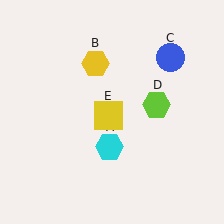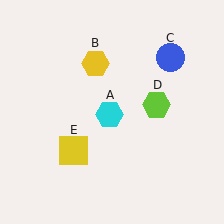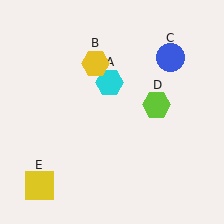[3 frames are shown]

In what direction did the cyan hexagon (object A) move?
The cyan hexagon (object A) moved up.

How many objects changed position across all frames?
2 objects changed position: cyan hexagon (object A), yellow square (object E).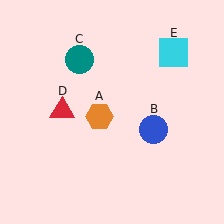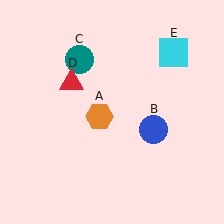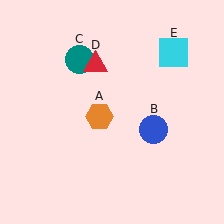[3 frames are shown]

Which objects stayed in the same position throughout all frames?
Orange hexagon (object A) and blue circle (object B) and teal circle (object C) and cyan square (object E) remained stationary.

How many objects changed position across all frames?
1 object changed position: red triangle (object D).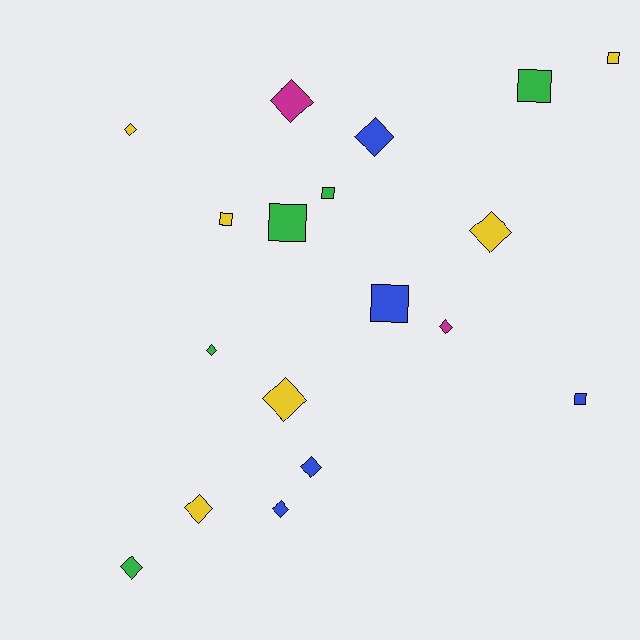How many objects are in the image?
There are 18 objects.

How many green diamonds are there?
There are 2 green diamonds.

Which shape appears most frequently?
Diamond, with 11 objects.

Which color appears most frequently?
Yellow, with 6 objects.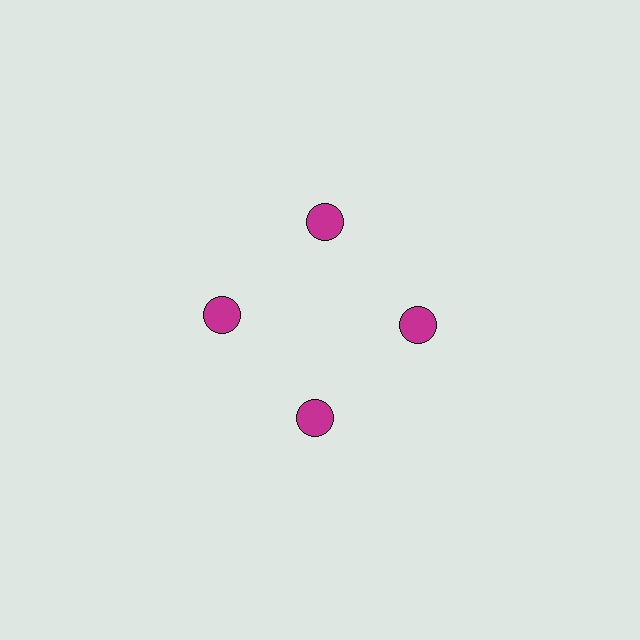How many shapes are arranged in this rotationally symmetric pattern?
There are 4 shapes, arranged in 4 groups of 1.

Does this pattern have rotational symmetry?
Yes, this pattern has 4-fold rotational symmetry. It looks the same after rotating 90 degrees around the center.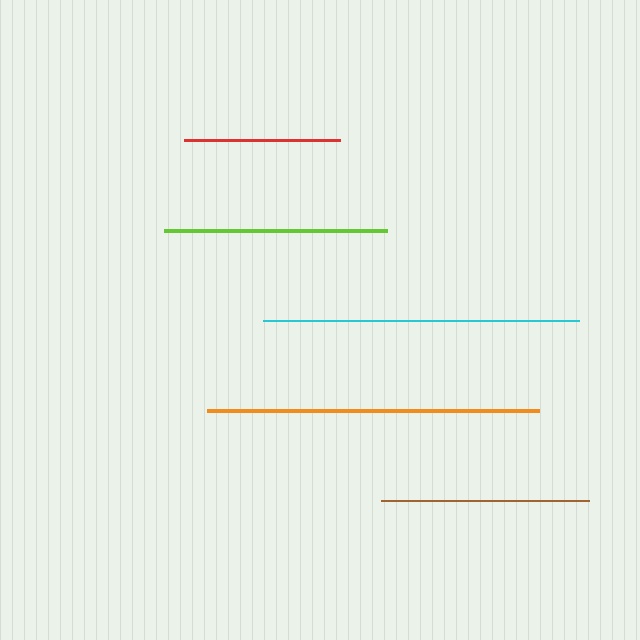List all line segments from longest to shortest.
From longest to shortest: orange, cyan, lime, brown, red.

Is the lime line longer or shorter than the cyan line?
The cyan line is longer than the lime line.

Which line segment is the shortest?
The red line is the shortest at approximately 156 pixels.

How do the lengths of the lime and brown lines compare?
The lime and brown lines are approximately the same length.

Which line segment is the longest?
The orange line is the longest at approximately 333 pixels.